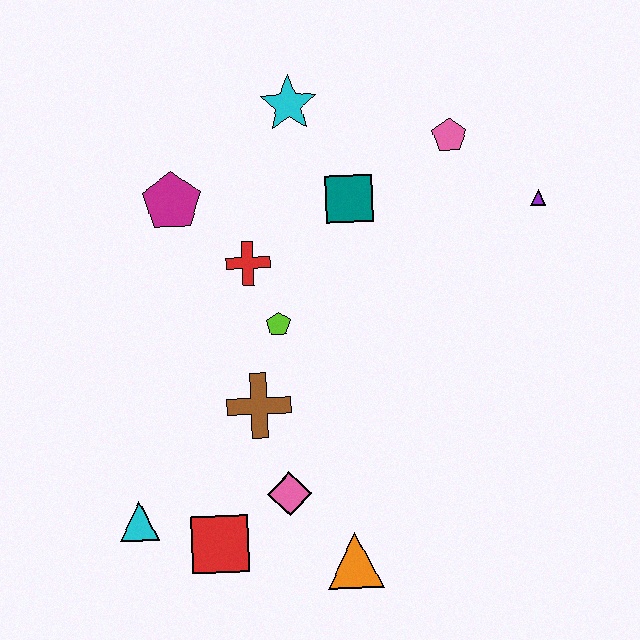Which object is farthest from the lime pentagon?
The purple triangle is farthest from the lime pentagon.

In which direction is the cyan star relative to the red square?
The cyan star is above the red square.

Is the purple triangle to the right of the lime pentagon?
Yes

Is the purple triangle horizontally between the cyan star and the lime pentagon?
No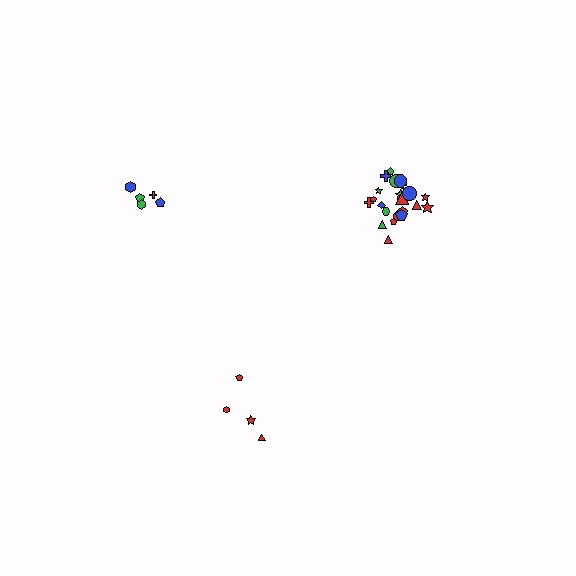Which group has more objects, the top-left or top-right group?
The top-right group.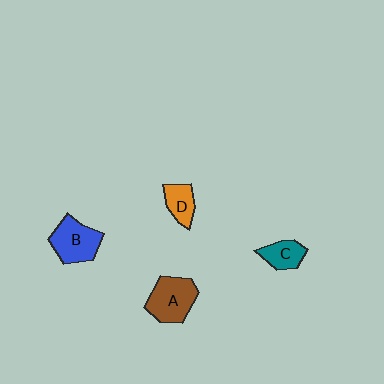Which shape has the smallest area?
Shape D (orange).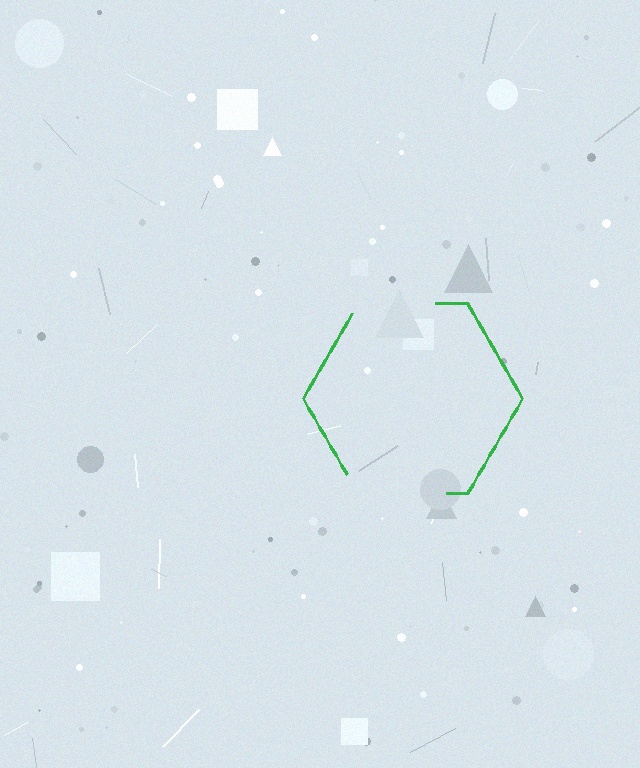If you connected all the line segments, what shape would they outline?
They would outline a hexagon.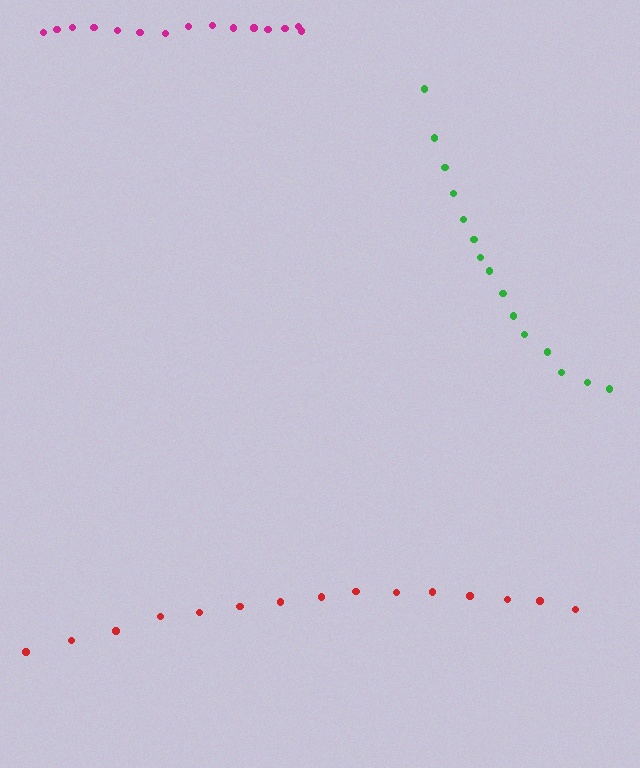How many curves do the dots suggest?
There are 3 distinct paths.